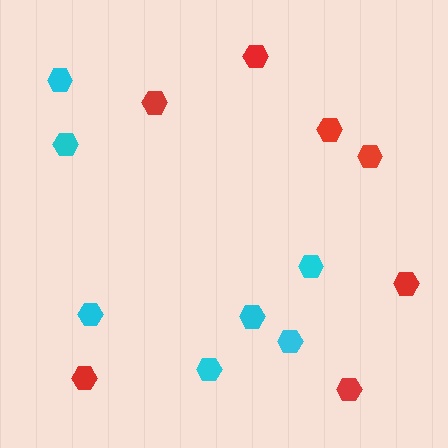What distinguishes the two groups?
There are 2 groups: one group of red hexagons (7) and one group of cyan hexagons (7).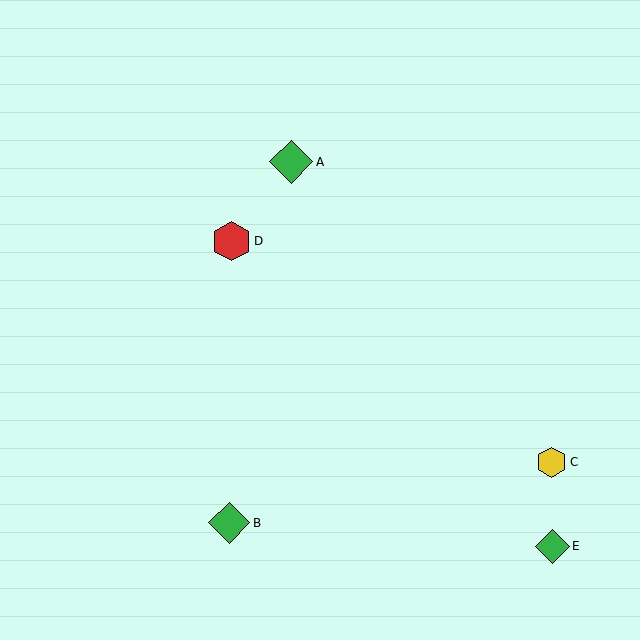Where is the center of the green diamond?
The center of the green diamond is at (291, 162).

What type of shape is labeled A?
Shape A is a green diamond.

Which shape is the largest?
The green diamond (labeled A) is the largest.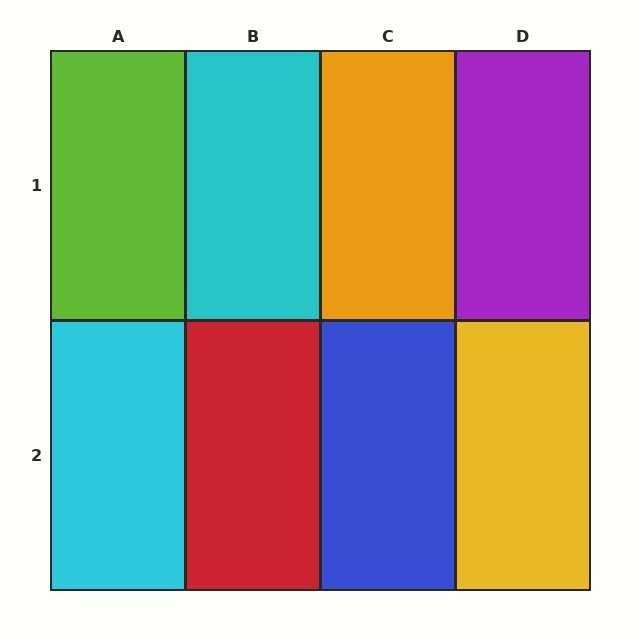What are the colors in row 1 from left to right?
Lime, cyan, orange, purple.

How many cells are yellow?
1 cell is yellow.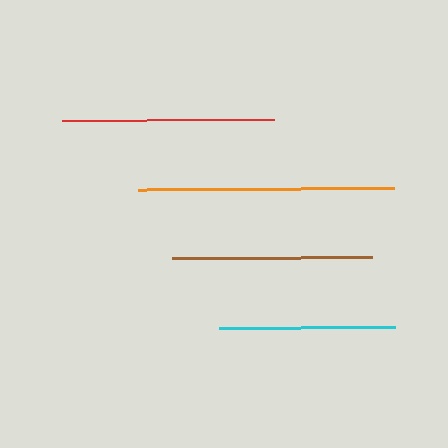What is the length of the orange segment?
The orange segment is approximately 256 pixels long.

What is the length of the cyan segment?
The cyan segment is approximately 176 pixels long.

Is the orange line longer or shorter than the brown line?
The orange line is longer than the brown line.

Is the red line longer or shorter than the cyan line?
The red line is longer than the cyan line.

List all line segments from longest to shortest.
From longest to shortest: orange, red, brown, cyan.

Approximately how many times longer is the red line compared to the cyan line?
The red line is approximately 1.2 times the length of the cyan line.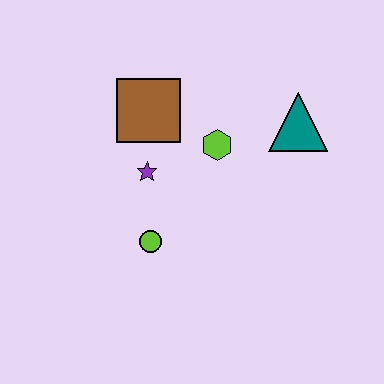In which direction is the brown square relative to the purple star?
The brown square is above the purple star.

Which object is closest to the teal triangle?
The lime hexagon is closest to the teal triangle.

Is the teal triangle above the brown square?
No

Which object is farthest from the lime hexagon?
The lime circle is farthest from the lime hexagon.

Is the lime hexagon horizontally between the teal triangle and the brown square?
Yes